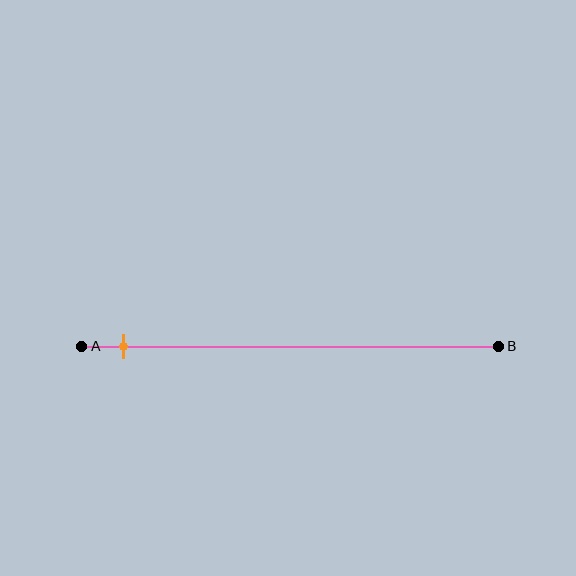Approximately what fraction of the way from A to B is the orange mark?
The orange mark is approximately 10% of the way from A to B.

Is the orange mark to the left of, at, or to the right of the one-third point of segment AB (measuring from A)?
The orange mark is to the left of the one-third point of segment AB.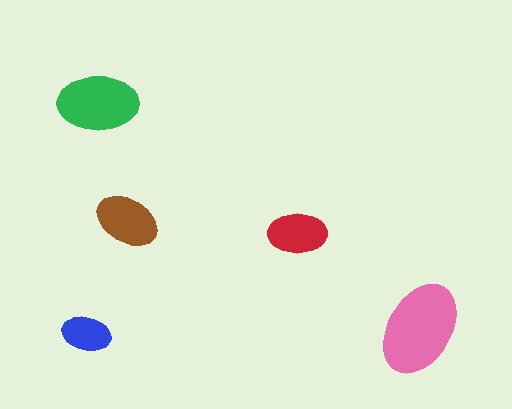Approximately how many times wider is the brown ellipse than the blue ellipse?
About 1.5 times wider.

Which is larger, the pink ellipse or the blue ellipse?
The pink one.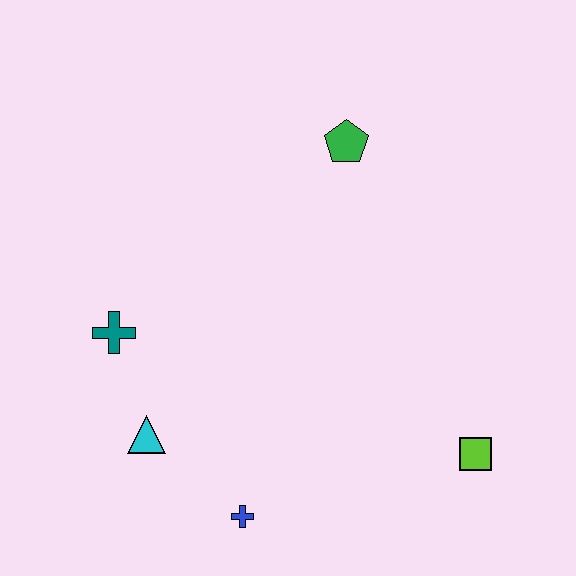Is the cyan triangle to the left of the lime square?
Yes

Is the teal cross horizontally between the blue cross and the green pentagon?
No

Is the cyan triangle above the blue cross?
Yes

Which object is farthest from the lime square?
The teal cross is farthest from the lime square.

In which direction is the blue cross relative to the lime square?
The blue cross is to the left of the lime square.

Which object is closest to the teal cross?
The cyan triangle is closest to the teal cross.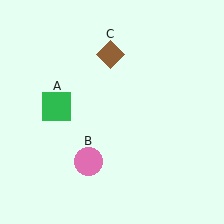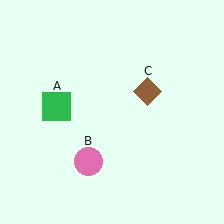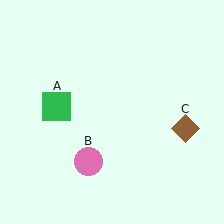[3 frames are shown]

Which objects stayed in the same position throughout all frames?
Green square (object A) and pink circle (object B) remained stationary.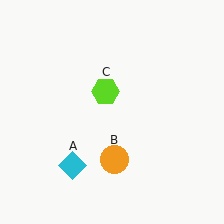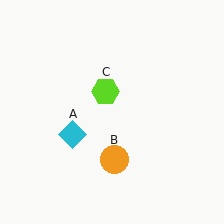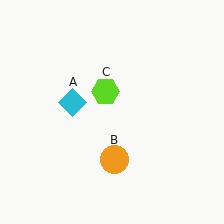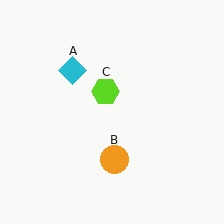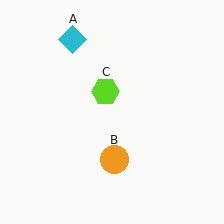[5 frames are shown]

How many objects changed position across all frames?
1 object changed position: cyan diamond (object A).